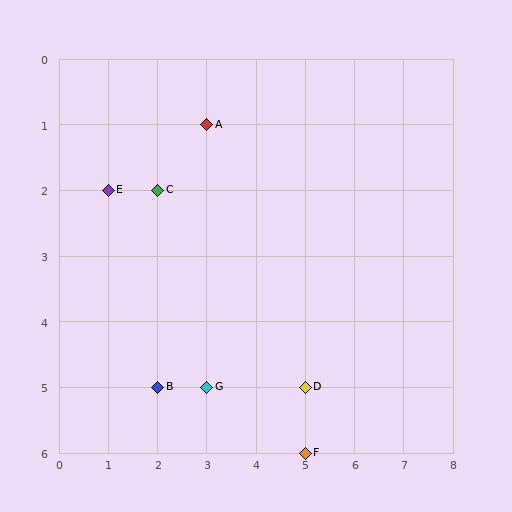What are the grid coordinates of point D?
Point D is at grid coordinates (5, 5).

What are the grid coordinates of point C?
Point C is at grid coordinates (2, 2).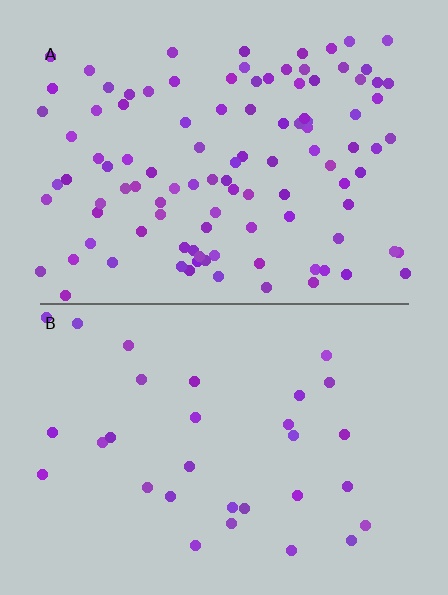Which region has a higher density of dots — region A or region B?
A (the top).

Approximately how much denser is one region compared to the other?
Approximately 3.4× — region A over region B.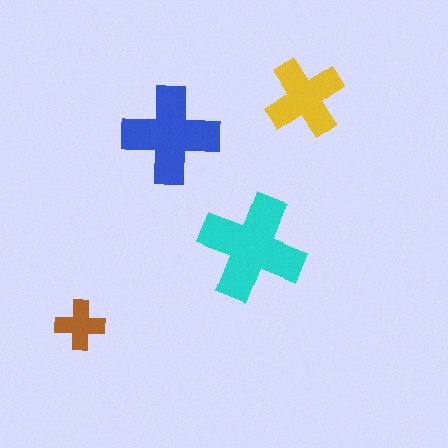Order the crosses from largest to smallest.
the cyan one, the blue one, the yellow one, the brown one.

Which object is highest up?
The yellow cross is topmost.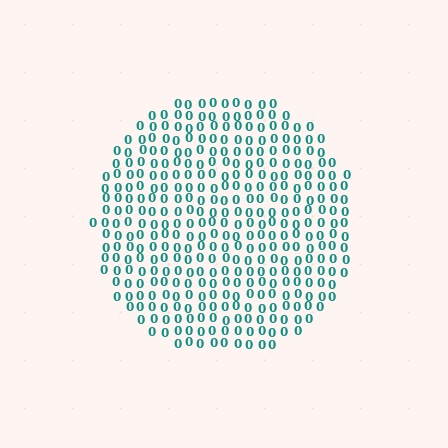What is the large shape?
The large shape is a circle.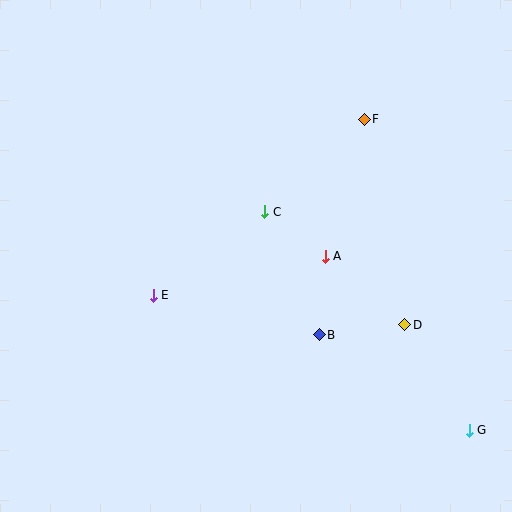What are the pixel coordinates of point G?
Point G is at (469, 430).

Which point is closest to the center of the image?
Point C at (265, 212) is closest to the center.